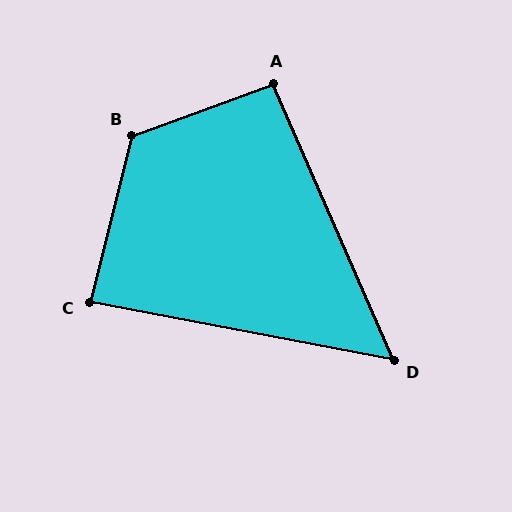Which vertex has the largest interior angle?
B, at approximately 124 degrees.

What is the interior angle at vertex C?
Approximately 86 degrees (approximately right).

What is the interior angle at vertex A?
Approximately 94 degrees (approximately right).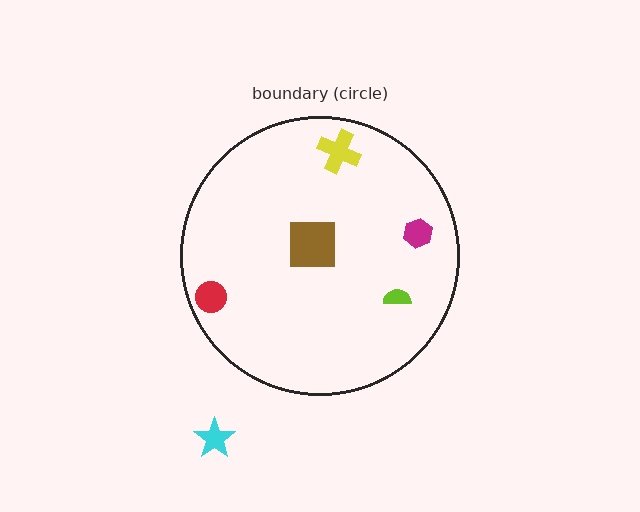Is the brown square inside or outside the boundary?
Inside.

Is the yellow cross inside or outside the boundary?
Inside.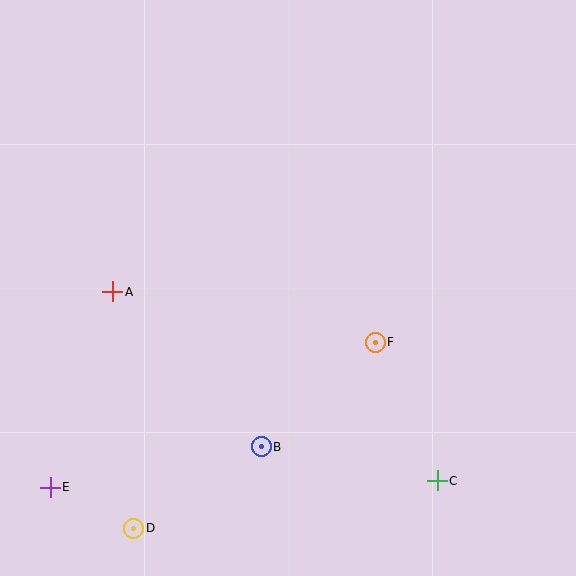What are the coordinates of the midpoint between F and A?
The midpoint between F and A is at (244, 317).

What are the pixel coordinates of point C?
Point C is at (437, 481).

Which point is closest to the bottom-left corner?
Point E is closest to the bottom-left corner.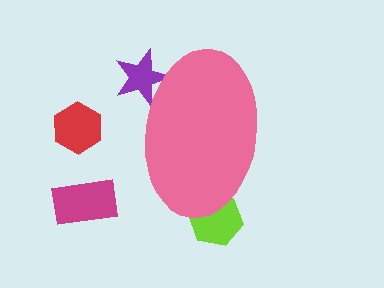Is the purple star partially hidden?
Yes, the purple star is partially hidden behind the pink ellipse.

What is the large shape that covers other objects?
A pink ellipse.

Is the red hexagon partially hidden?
No, the red hexagon is fully visible.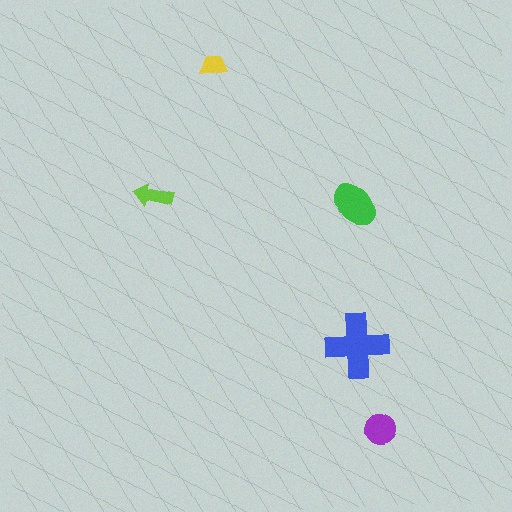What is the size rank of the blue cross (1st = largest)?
1st.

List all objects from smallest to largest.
The yellow trapezoid, the lime arrow, the purple circle, the green ellipse, the blue cross.